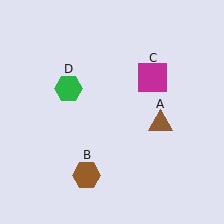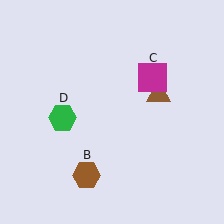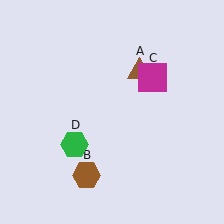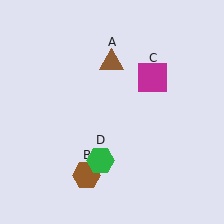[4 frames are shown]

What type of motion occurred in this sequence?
The brown triangle (object A), green hexagon (object D) rotated counterclockwise around the center of the scene.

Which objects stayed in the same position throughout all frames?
Brown hexagon (object B) and magenta square (object C) remained stationary.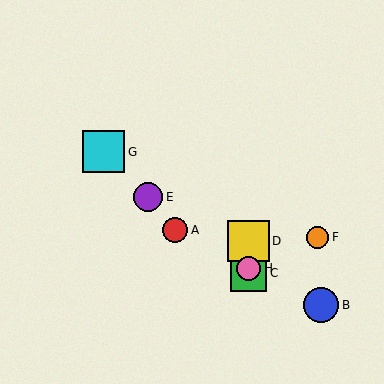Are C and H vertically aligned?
Yes, both are at x≈249.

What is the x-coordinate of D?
Object D is at x≈249.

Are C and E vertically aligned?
No, C is at x≈249 and E is at x≈148.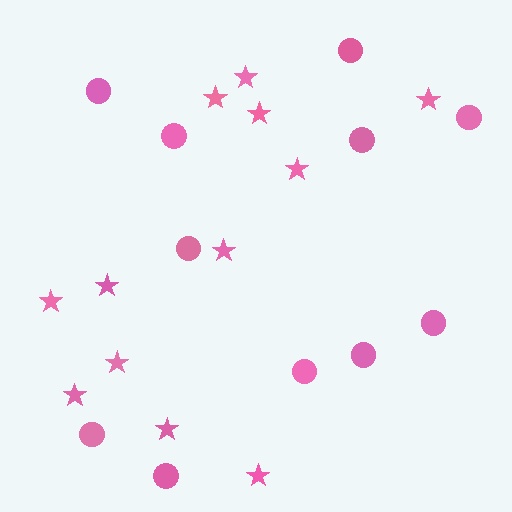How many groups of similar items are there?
There are 2 groups: one group of stars (12) and one group of circles (11).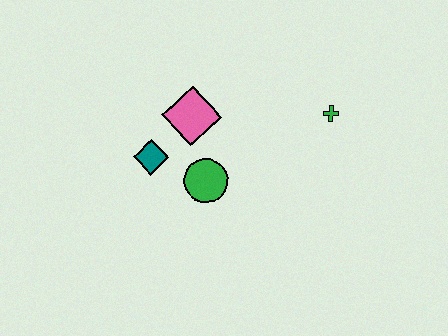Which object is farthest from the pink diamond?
The green cross is farthest from the pink diamond.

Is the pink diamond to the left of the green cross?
Yes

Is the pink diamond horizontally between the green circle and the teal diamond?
Yes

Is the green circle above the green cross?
No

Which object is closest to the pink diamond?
The teal diamond is closest to the pink diamond.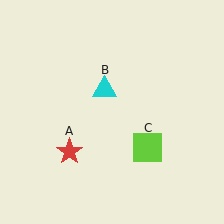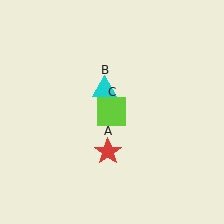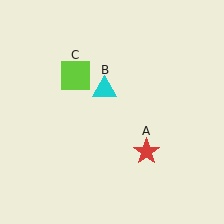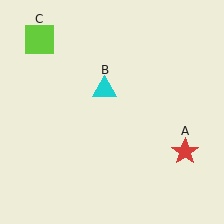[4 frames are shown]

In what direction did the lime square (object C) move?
The lime square (object C) moved up and to the left.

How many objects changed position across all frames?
2 objects changed position: red star (object A), lime square (object C).